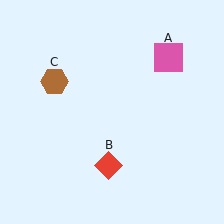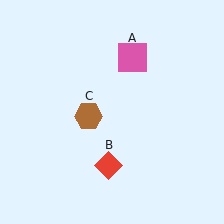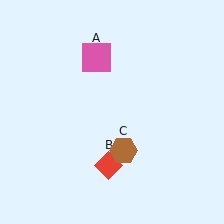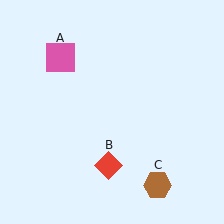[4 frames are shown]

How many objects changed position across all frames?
2 objects changed position: pink square (object A), brown hexagon (object C).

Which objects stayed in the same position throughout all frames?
Red diamond (object B) remained stationary.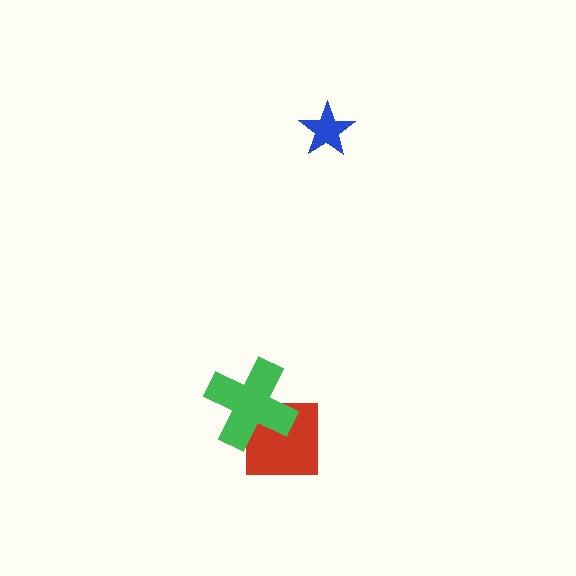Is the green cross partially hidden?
No, no other shape covers it.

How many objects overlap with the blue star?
0 objects overlap with the blue star.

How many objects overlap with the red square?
1 object overlaps with the red square.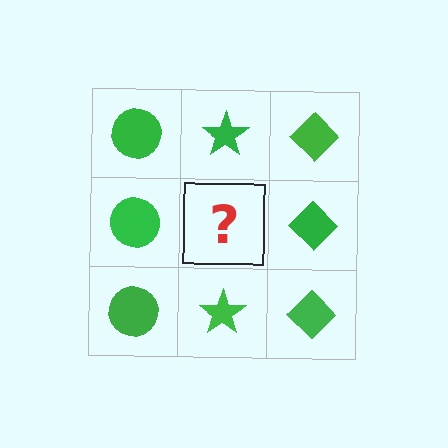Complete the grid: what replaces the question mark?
The question mark should be replaced with a green star.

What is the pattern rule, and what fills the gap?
The rule is that each column has a consistent shape. The gap should be filled with a green star.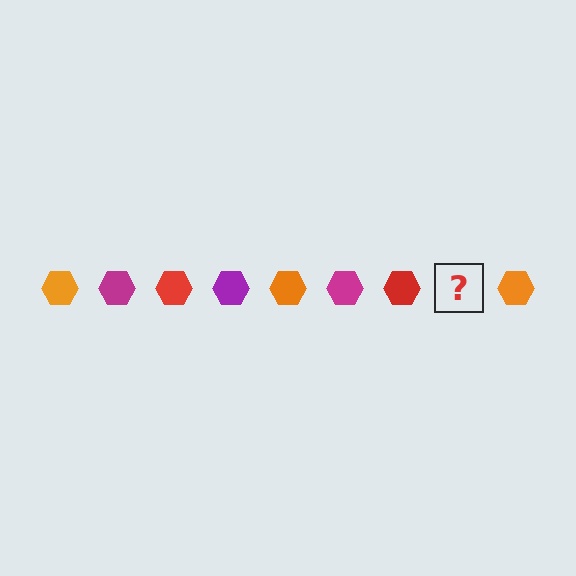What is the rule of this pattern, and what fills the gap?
The rule is that the pattern cycles through orange, magenta, red, purple hexagons. The gap should be filled with a purple hexagon.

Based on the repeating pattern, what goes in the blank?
The blank should be a purple hexagon.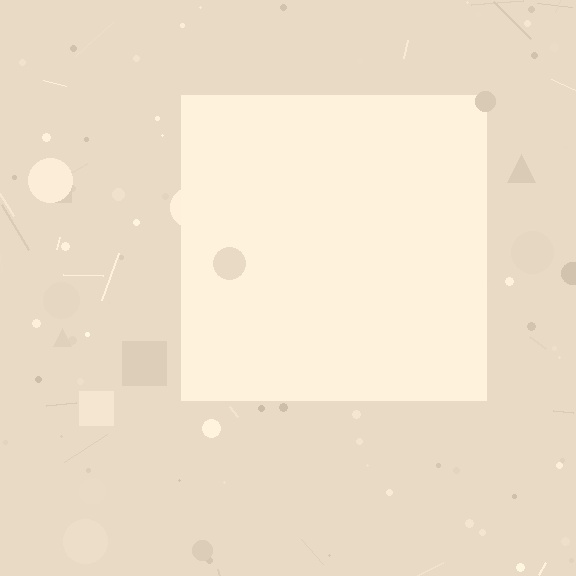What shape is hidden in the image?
A square is hidden in the image.